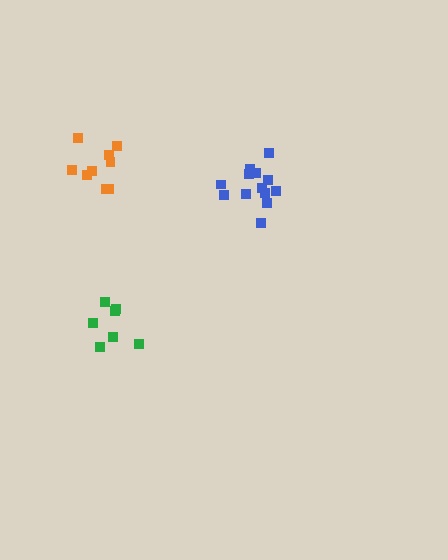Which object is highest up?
The orange cluster is topmost.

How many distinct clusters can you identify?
There are 3 distinct clusters.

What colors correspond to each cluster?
The clusters are colored: blue, green, orange.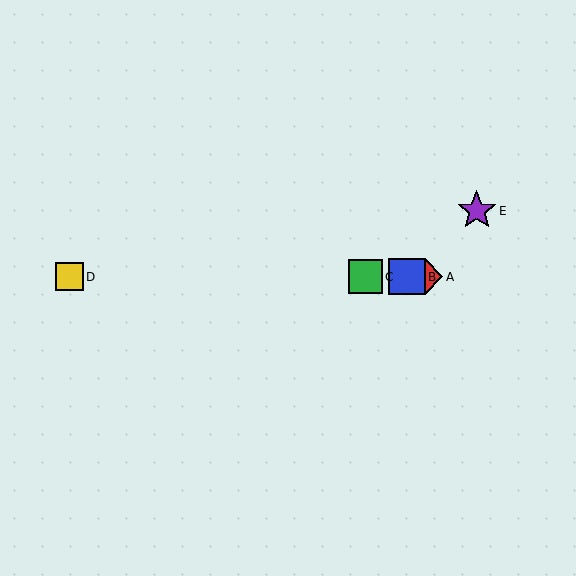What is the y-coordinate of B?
Object B is at y≈277.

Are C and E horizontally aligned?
No, C is at y≈277 and E is at y≈211.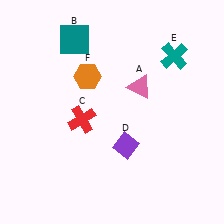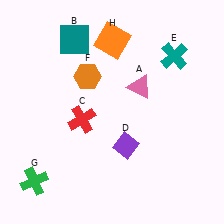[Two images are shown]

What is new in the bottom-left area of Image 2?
A green cross (G) was added in the bottom-left area of Image 2.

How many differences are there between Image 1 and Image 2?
There are 2 differences between the two images.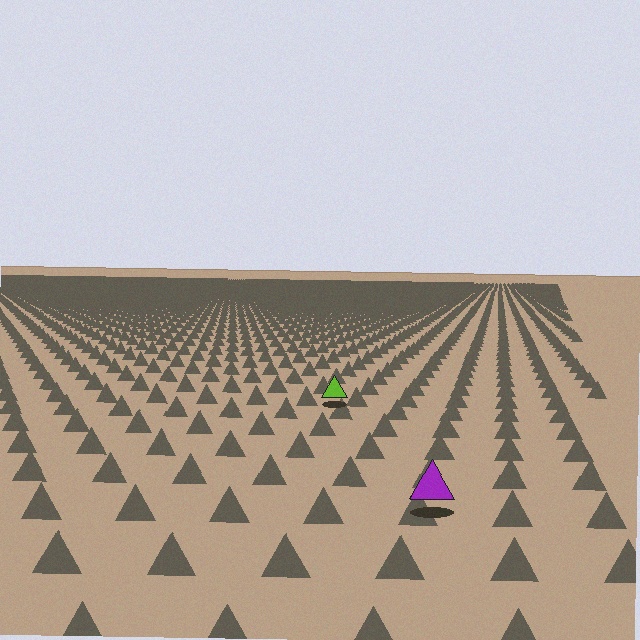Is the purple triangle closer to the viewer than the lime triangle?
Yes. The purple triangle is closer — you can tell from the texture gradient: the ground texture is coarser near it.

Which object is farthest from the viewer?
The lime triangle is farthest from the viewer. It appears smaller and the ground texture around it is denser.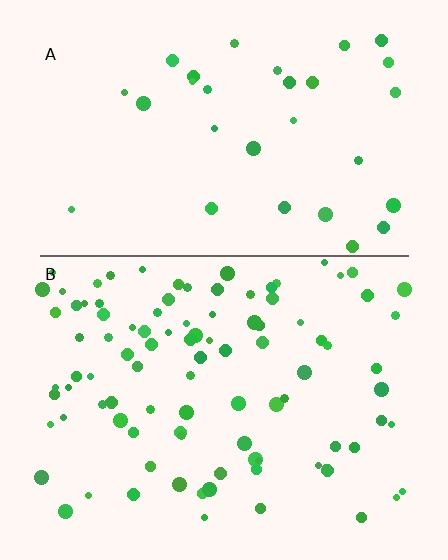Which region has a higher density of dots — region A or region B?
B (the bottom).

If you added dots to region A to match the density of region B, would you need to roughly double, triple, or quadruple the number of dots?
Approximately triple.